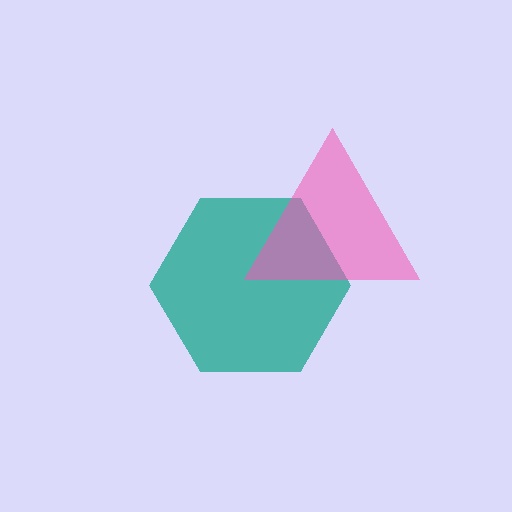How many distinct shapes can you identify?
There are 2 distinct shapes: a teal hexagon, a pink triangle.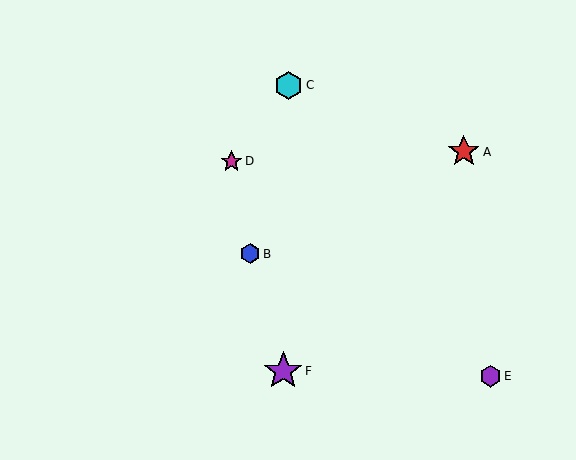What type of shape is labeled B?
Shape B is a blue hexagon.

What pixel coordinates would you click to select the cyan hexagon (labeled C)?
Click at (289, 85) to select the cyan hexagon C.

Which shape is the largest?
The purple star (labeled F) is the largest.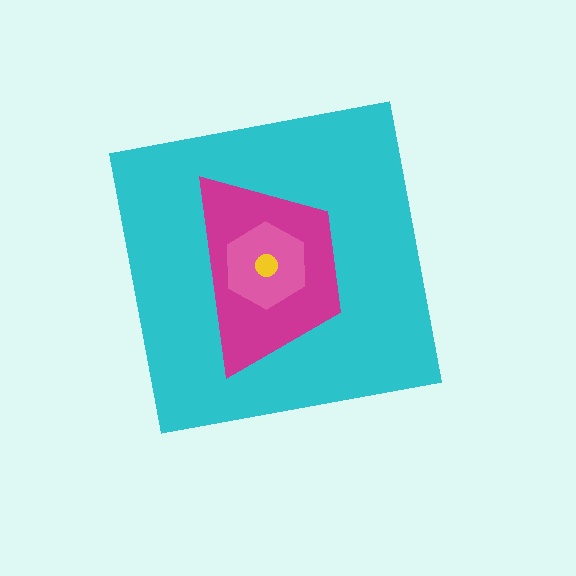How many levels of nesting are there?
4.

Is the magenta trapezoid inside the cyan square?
Yes.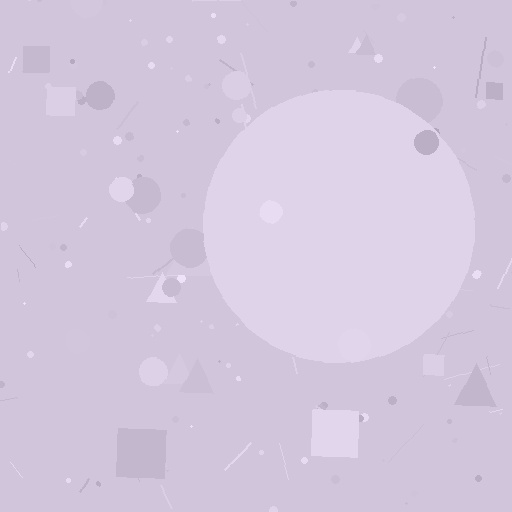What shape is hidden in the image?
A circle is hidden in the image.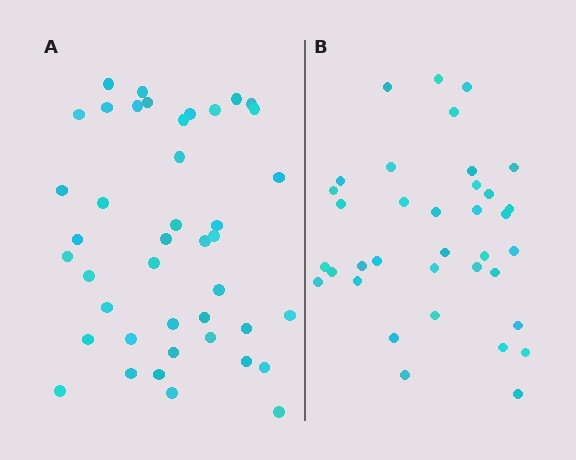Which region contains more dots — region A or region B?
Region A (the left region) has more dots.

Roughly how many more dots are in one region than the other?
Region A has about 6 more dots than region B.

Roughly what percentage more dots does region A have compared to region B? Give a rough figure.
About 15% more.